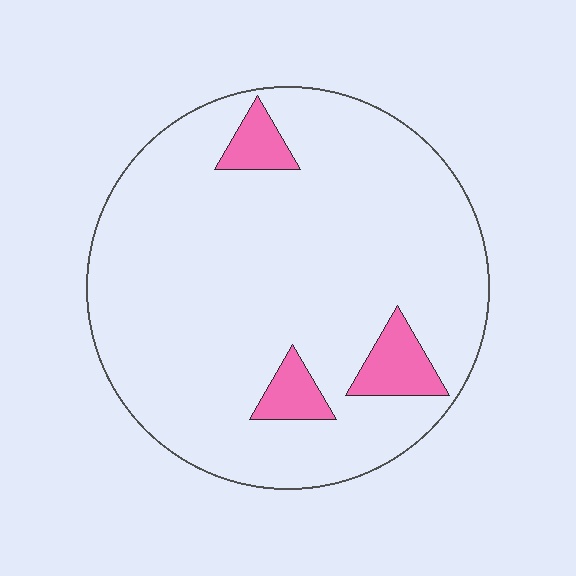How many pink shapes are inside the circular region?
3.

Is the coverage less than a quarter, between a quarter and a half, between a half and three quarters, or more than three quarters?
Less than a quarter.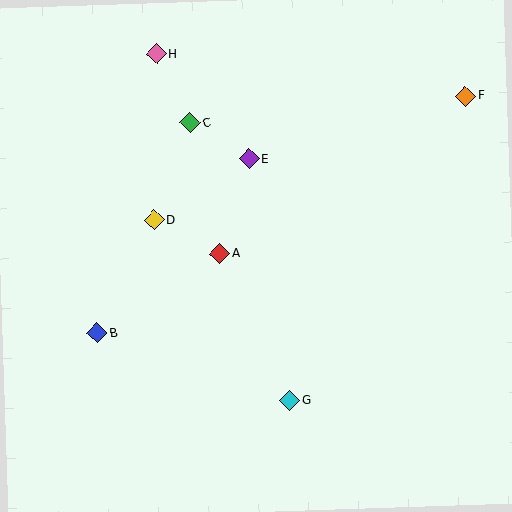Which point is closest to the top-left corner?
Point H is closest to the top-left corner.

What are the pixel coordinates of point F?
Point F is at (465, 96).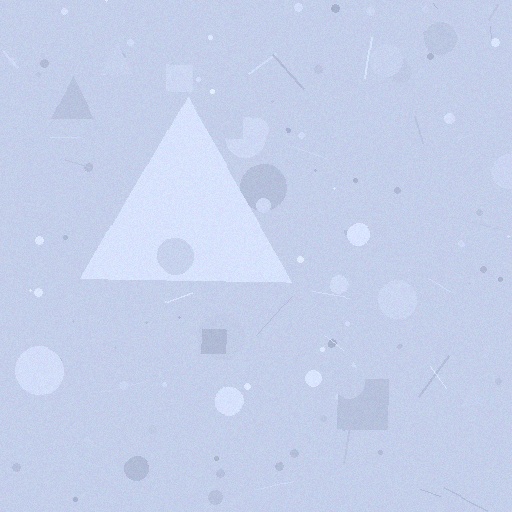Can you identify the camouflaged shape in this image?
The camouflaged shape is a triangle.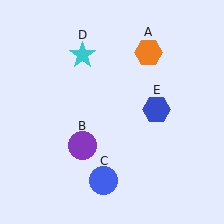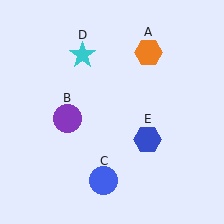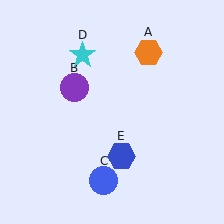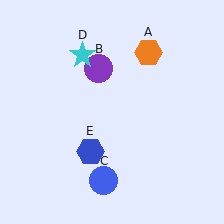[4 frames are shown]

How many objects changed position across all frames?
2 objects changed position: purple circle (object B), blue hexagon (object E).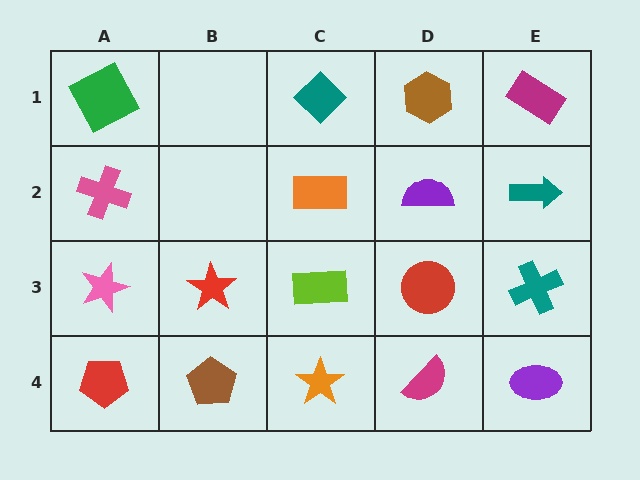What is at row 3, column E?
A teal cross.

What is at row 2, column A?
A pink cross.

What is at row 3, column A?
A pink star.